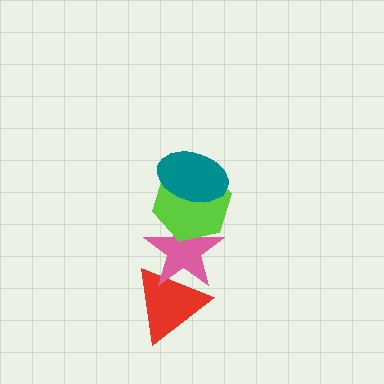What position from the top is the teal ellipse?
The teal ellipse is 1st from the top.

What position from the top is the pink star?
The pink star is 3rd from the top.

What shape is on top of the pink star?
The lime hexagon is on top of the pink star.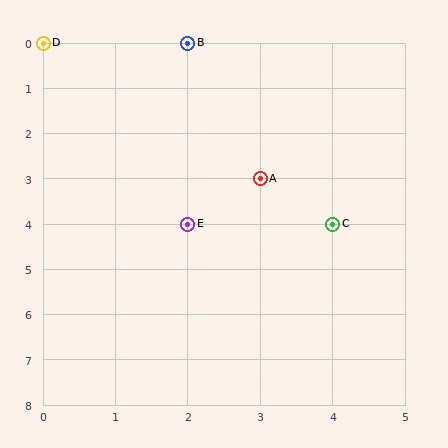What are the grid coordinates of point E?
Point E is at grid coordinates (2, 4).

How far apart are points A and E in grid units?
Points A and E are 1 column and 1 row apart (about 1.4 grid units diagonally).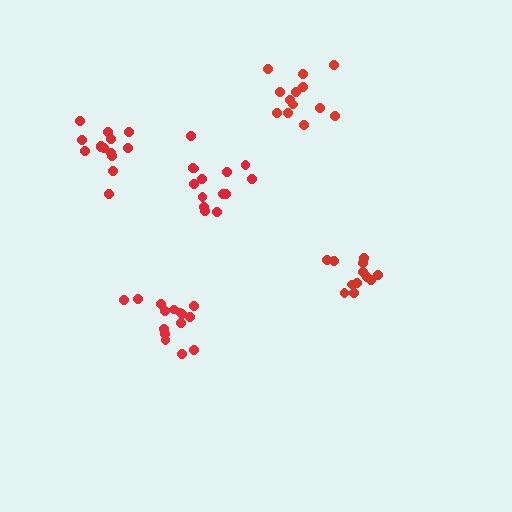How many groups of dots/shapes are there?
There are 5 groups.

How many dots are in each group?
Group 1: 14 dots, Group 2: 12 dots, Group 3: 13 dots, Group 4: 14 dots, Group 5: 15 dots (68 total).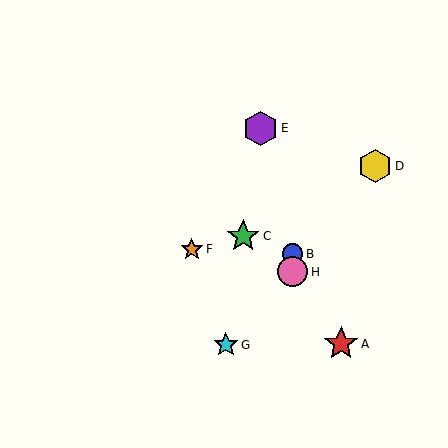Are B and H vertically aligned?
Yes, both are at x≈293.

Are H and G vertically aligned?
No, H is at x≈293 and G is at x≈226.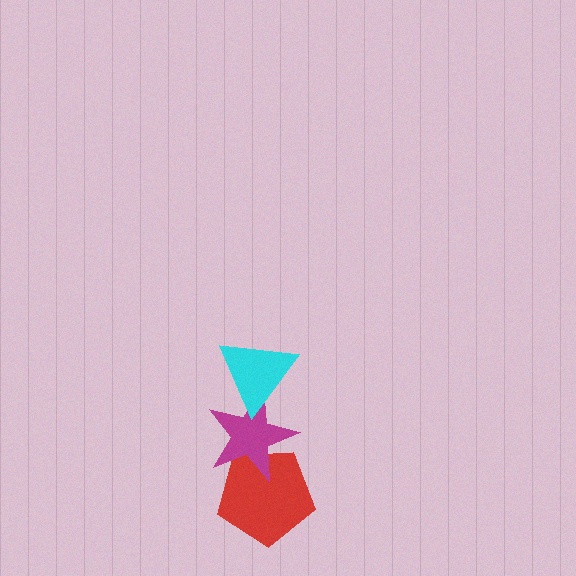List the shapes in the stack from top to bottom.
From top to bottom: the cyan triangle, the magenta star, the red pentagon.